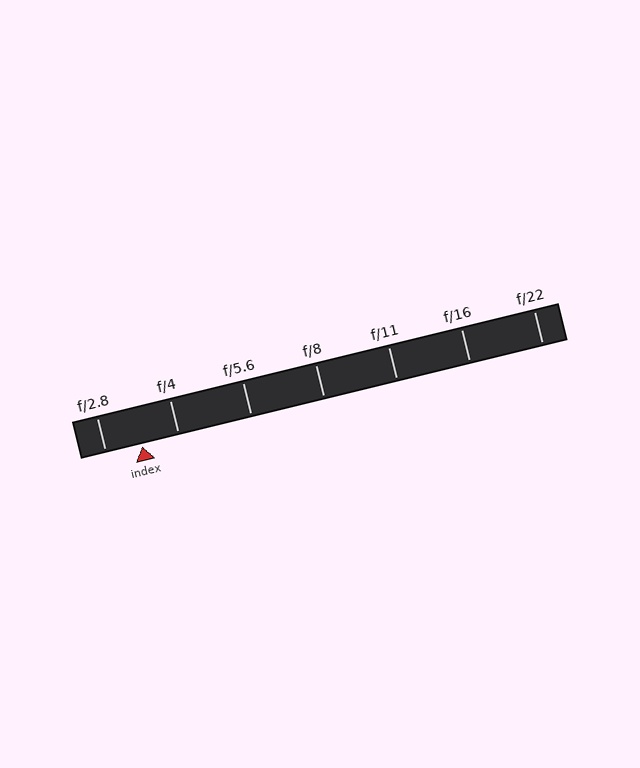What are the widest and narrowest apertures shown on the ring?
The widest aperture shown is f/2.8 and the narrowest is f/22.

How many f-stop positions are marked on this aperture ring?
There are 7 f-stop positions marked.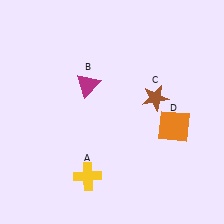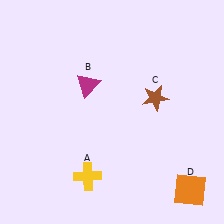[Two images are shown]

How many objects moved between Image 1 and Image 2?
1 object moved between the two images.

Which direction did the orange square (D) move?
The orange square (D) moved down.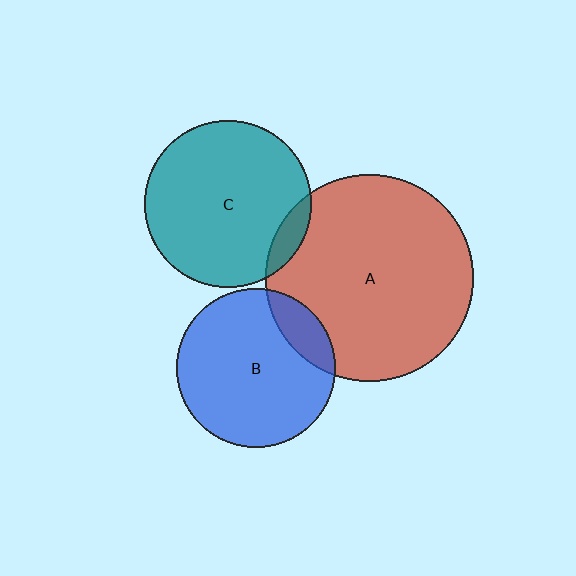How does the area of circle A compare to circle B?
Approximately 1.7 times.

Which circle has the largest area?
Circle A (red).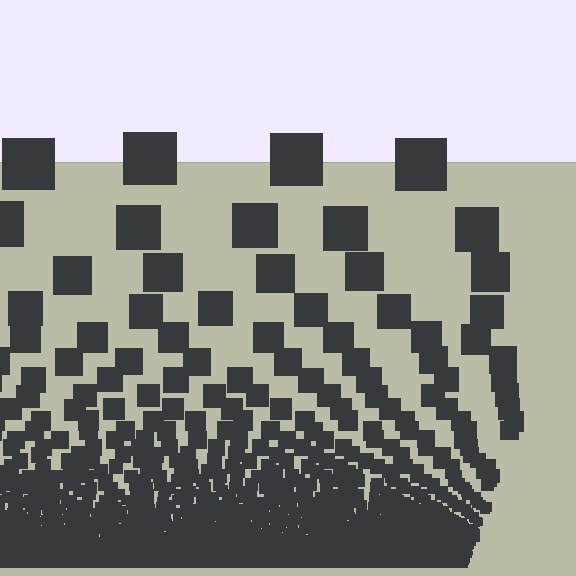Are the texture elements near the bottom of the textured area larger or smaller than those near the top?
Smaller. The gradient is inverted — elements near the bottom are smaller and denser.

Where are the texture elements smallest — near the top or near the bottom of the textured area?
Near the bottom.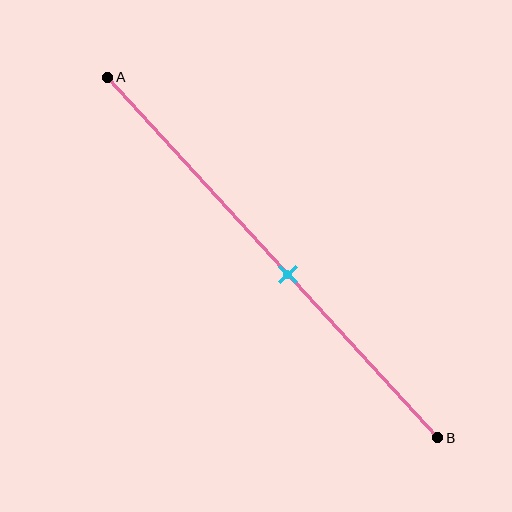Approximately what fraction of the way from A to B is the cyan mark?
The cyan mark is approximately 55% of the way from A to B.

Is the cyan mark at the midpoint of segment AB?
No, the mark is at about 55% from A, not at the 50% midpoint.